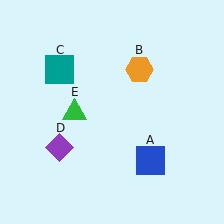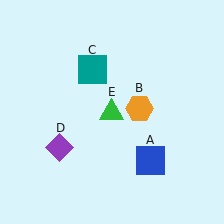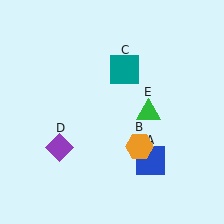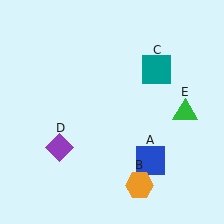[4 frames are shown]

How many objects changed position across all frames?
3 objects changed position: orange hexagon (object B), teal square (object C), green triangle (object E).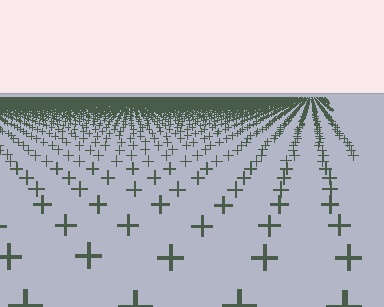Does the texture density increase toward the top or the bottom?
Density increases toward the top.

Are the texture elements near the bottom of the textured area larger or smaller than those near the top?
Larger. Near the bottom, elements are closer to the viewer and appear at a bigger on-screen size.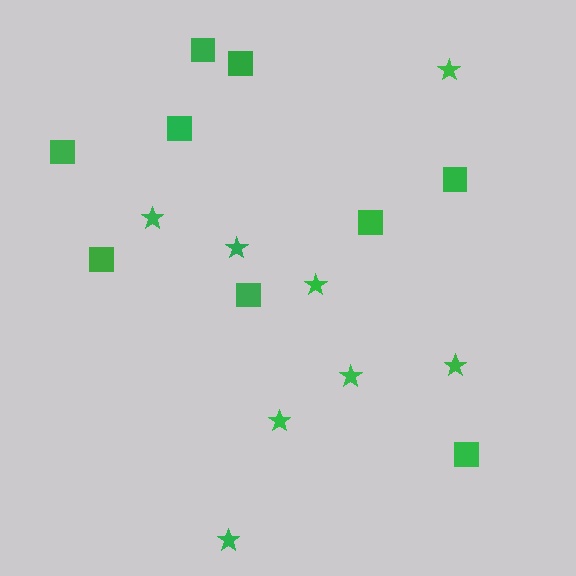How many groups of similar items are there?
There are 2 groups: one group of squares (9) and one group of stars (8).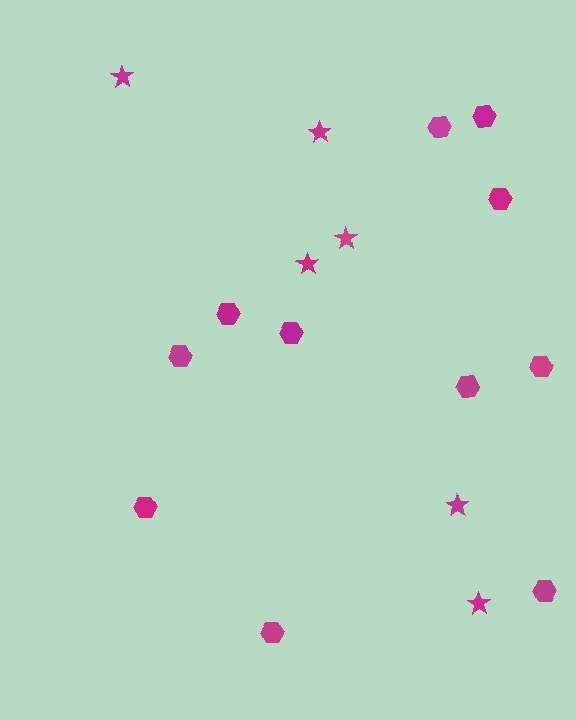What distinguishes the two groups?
There are 2 groups: one group of stars (6) and one group of hexagons (11).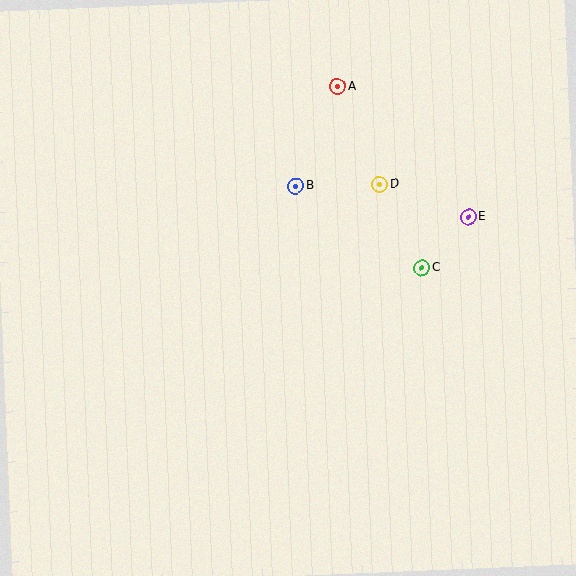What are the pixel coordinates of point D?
Point D is at (379, 185).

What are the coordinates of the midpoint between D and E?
The midpoint between D and E is at (424, 201).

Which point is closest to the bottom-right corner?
Point C is closest to the bottom-right corner.